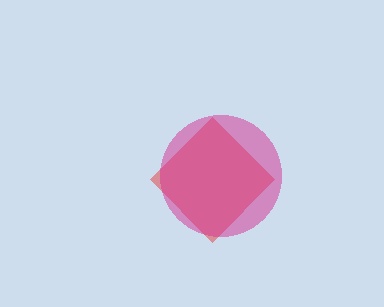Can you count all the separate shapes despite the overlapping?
Yes, there are 2 separate shapes.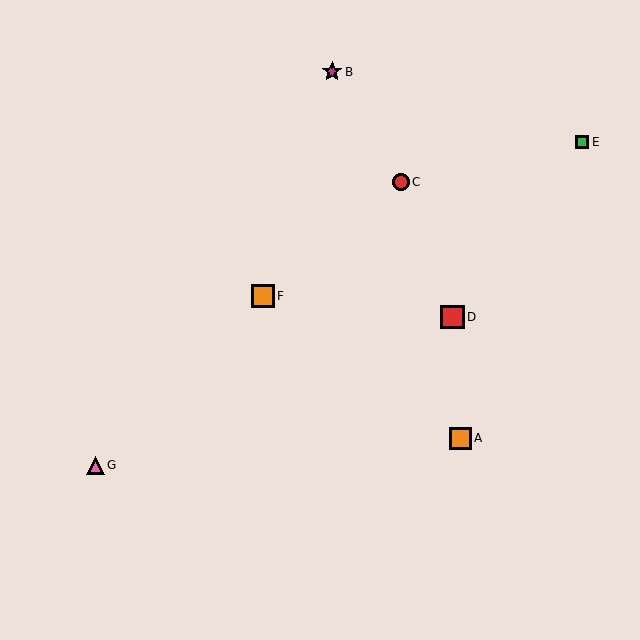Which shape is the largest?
The red square (labeled D) is the largest.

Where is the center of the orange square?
The center of the orange square is at (263, 296).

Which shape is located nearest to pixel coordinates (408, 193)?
The red circle (labeled C) at (401, 182) is nearest to that location.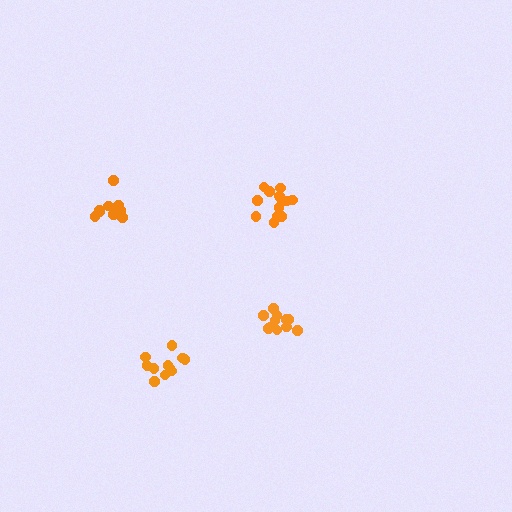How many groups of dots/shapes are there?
There are 4 groups.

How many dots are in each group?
Group 1: 13 dots, Group 2: 11 dots, Group 3: 11 dots, Group 4: 12 dots (47 total).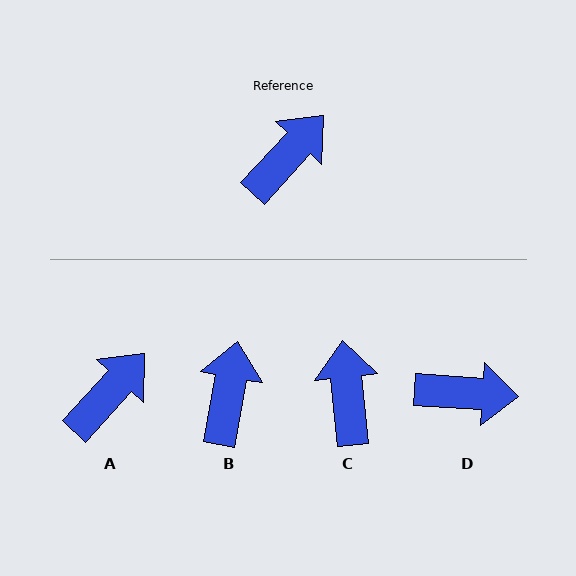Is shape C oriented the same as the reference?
No, it is off by about 48 degrees.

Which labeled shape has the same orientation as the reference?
A.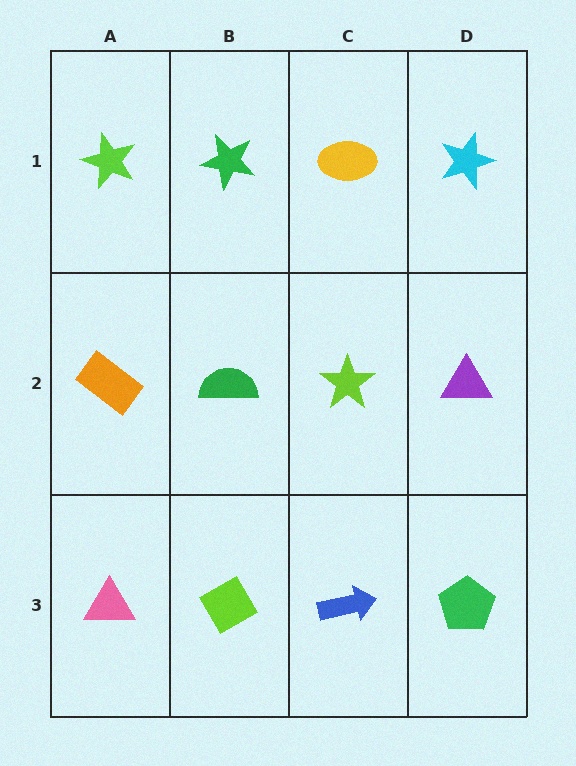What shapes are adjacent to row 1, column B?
A green semicircle (row 2, column B), a lime star (row 1, column A), a yellow ellipse (row 1, column C).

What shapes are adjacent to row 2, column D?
A cyan star (row 1, column D), a green pentagon (row 3, column D), a lime star (row 2, column C).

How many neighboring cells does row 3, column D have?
2.